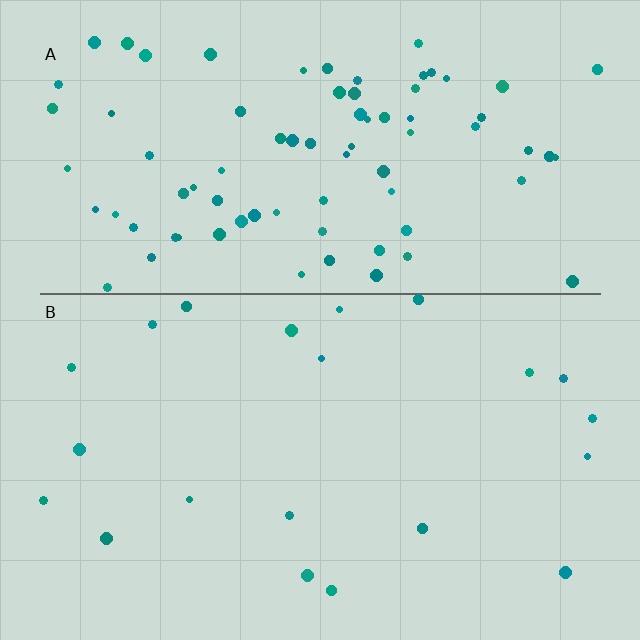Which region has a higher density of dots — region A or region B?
A (the top).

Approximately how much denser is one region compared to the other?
Approximately 3.9× — region A over region B.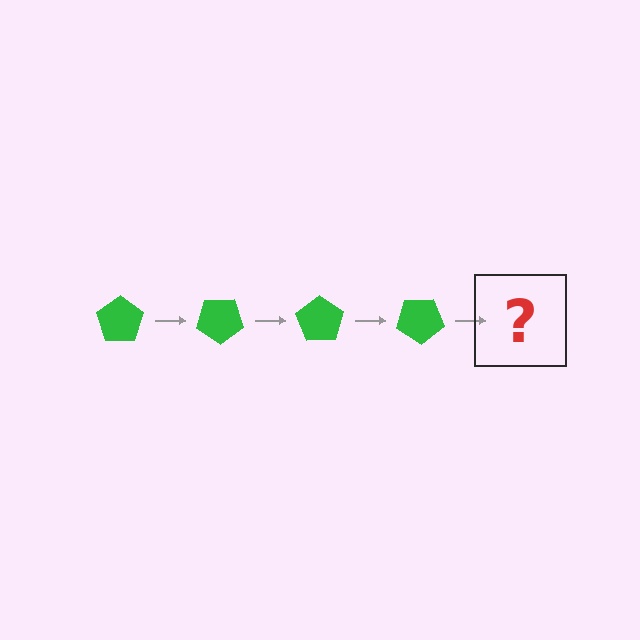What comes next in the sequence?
The next element should be a green pentagon rotated 140 degrees.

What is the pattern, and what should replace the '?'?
The pattern is that the pentagon rotates 35 degrees each step. The '?' should be a green pentagon rotated 140 degrees.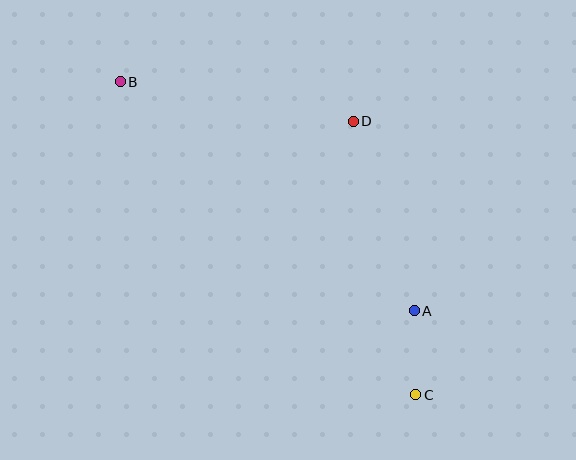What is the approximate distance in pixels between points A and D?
The distance between A and D is approximately 199 pixels.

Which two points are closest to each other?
Points A and C are closest to each other.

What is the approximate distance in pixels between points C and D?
The distance between C and D is approximately 281 pixels.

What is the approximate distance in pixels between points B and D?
The distance between B and D is approximately 236 pixels.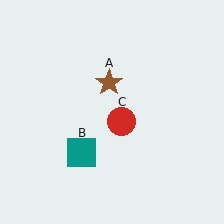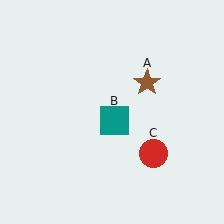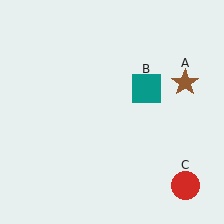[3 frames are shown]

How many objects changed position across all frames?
3 objects changed position: brown star (object A), teal square (object B), red circle (object C).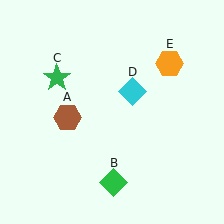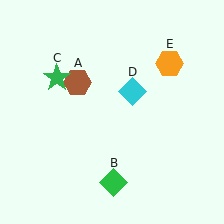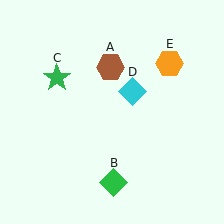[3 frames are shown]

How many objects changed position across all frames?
1 object changed position: brown hexagon (object A).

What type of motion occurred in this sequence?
The brown hexagon (object A) rotated clockwise around the center of the scene.